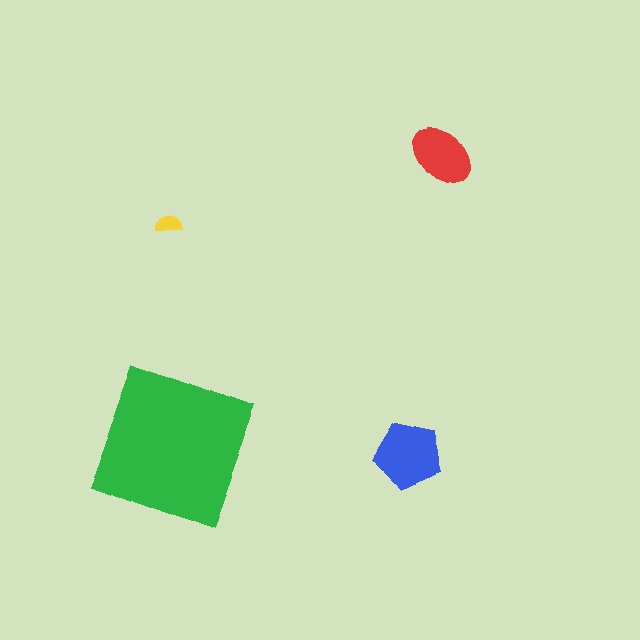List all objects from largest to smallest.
The green square, the blue pentagon, the red ellipse, the yellow semicircle.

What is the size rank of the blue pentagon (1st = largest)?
2nd.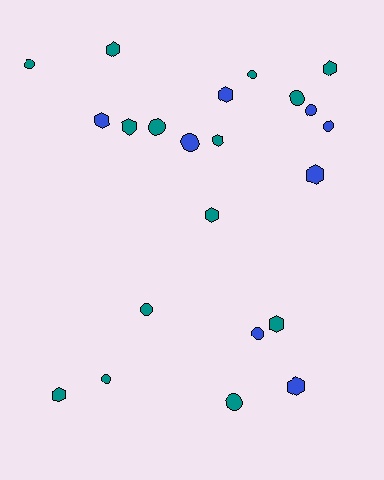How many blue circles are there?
There are 4 blue circles.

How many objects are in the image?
There are 22 objects.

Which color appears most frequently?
Teal, with 14 objects.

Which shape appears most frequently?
Circle, with 11 objects.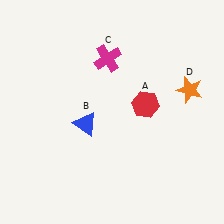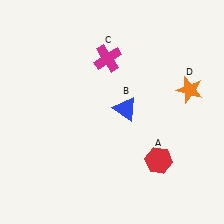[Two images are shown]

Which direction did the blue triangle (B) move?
The blue triangle (B) moved right.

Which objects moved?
The objects that moved are: the red hexagon (A), the blue triangle (B).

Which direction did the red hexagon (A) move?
The red hexagon (A) moved down.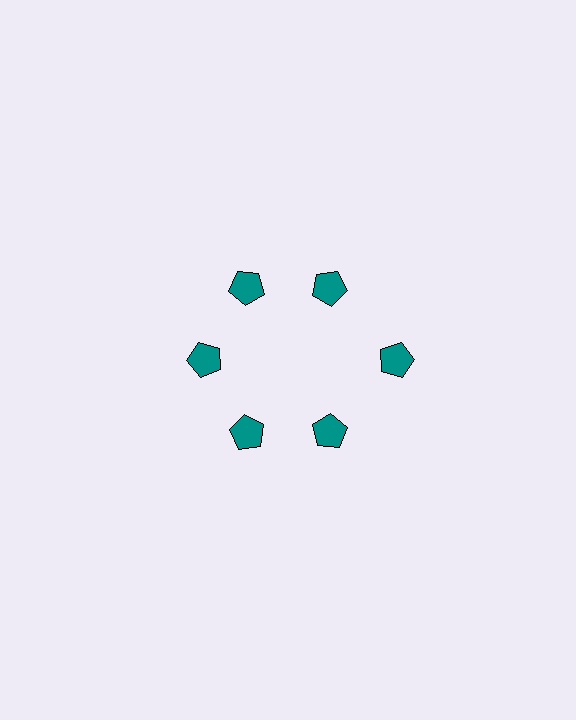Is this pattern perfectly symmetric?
No. The 6 teal pentagons are arranged in a ring, but one element near the 3 o'clock position is pushed outward from the center, breaking the 6-fold rotational symmetry.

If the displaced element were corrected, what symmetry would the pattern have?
It would have 6-fold rotational symmetry — the pattern would map onto itself every 60 degrees.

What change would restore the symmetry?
The symmetry would be restored by moving it inward, back onto the ring so that all 6 pentagons sit at equal angles and equal distance from the center.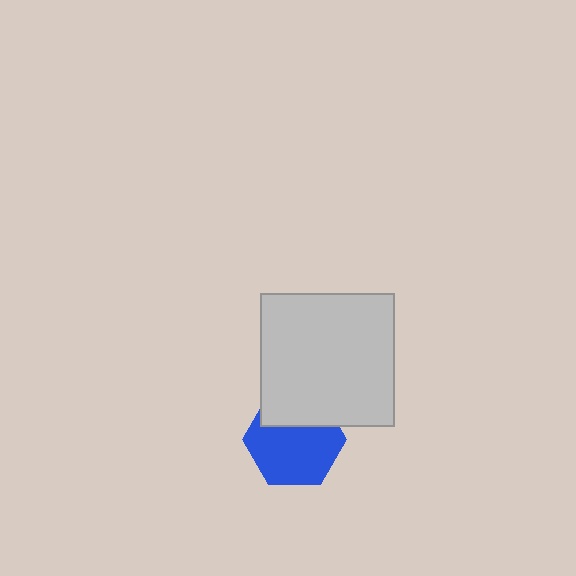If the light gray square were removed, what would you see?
You would see the complete blue hexagon.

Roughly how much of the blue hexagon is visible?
Most of it is visible (roughly 68%).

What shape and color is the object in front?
The object in front is a light gray square.